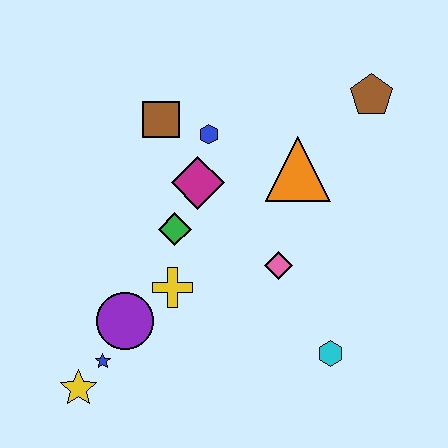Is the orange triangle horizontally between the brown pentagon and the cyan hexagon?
No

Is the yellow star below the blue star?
Yes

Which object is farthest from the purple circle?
The brown pentagon is farthest from the purple circle.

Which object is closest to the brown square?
The blue hexagon is closest to the brown square.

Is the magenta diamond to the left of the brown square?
No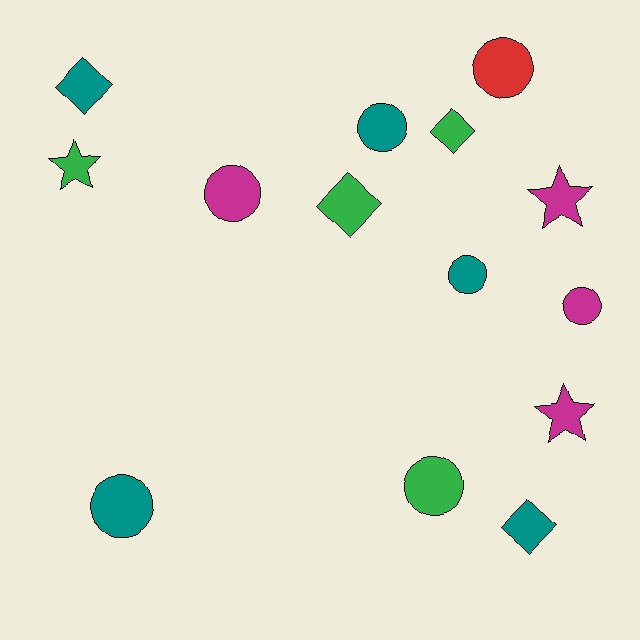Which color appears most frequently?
Teal, with 5 objects.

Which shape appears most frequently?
Circle, with 7 objects.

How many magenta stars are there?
There are 2 magenta stars.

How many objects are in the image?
There are 14 objects.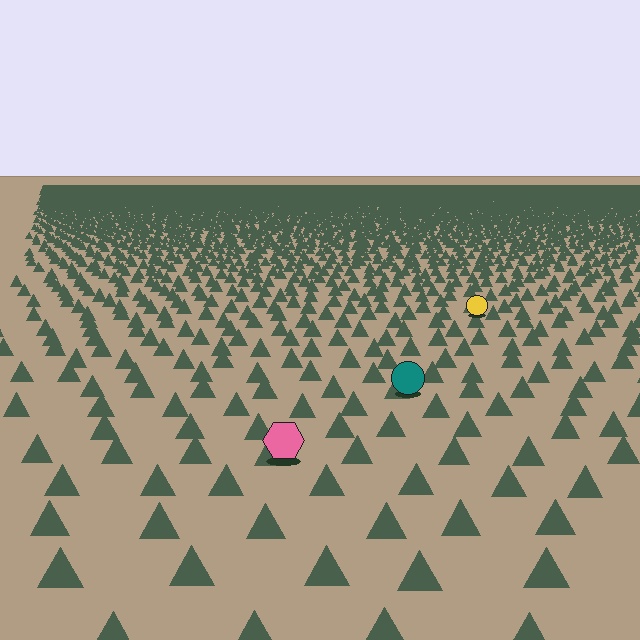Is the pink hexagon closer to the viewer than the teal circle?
Yes. The pink hexagon is closer — you can tell from the texture gradient: the ground texture is coarser near it.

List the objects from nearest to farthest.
From nearest to farthest: the pink hexagon, the teal circle, the yellow circle.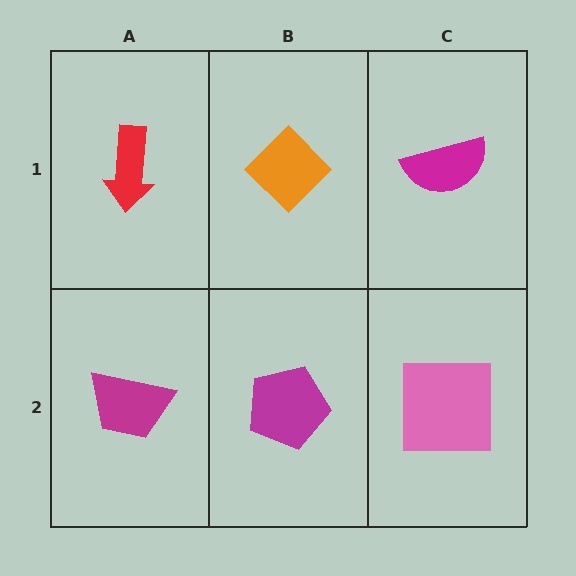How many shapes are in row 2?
3 shapes.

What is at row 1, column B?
An orange diamond.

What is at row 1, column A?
A red arrow.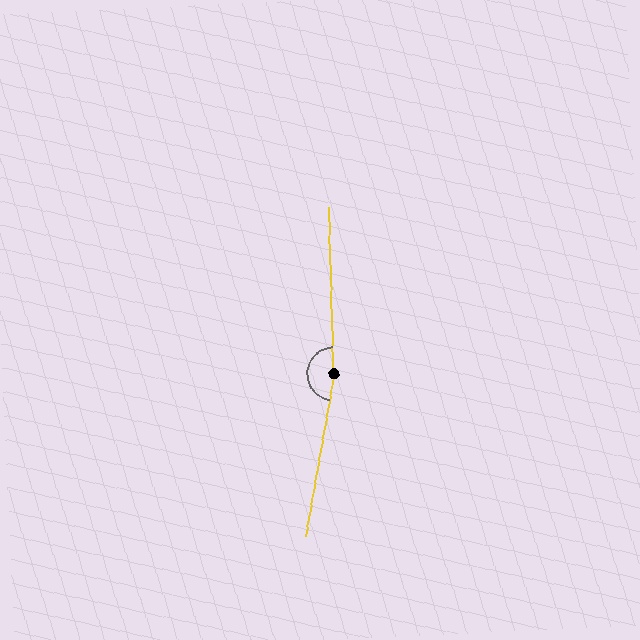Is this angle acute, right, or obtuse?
It is obtuse.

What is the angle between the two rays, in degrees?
Approximately 169 degrees.